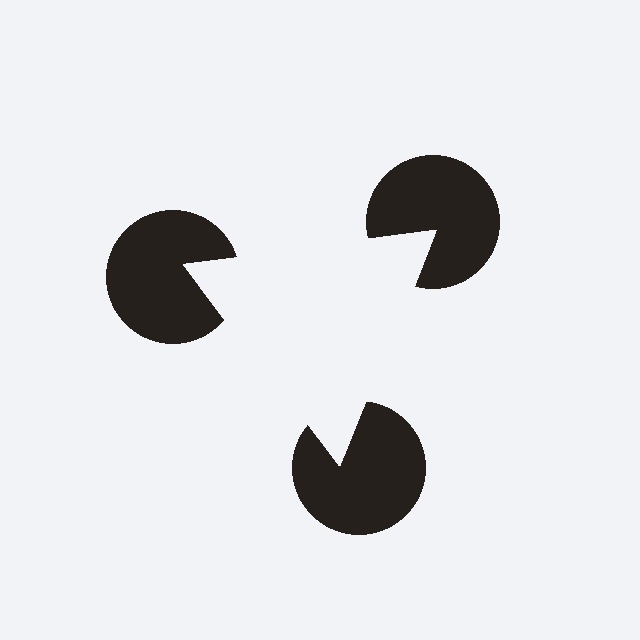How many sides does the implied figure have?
3 sides.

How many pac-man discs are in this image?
There are 3 — one at each vertex of the illusory triangle.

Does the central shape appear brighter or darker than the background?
It typically appears slightly brighter than the background, even though no actual brightness change is drawn.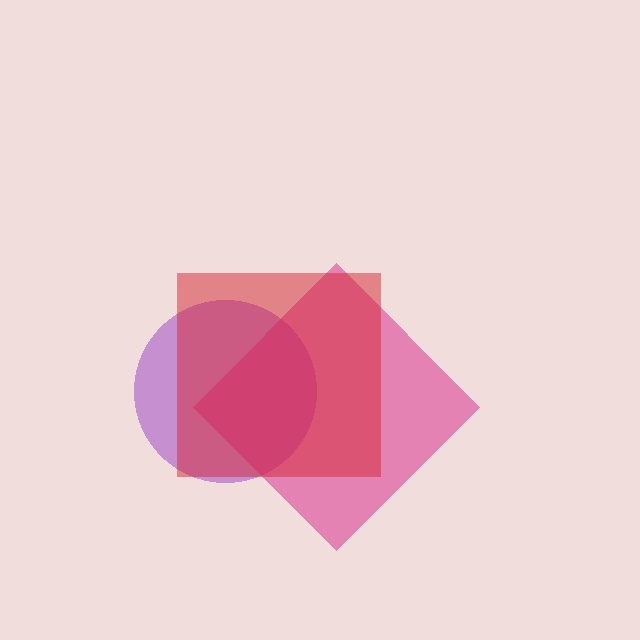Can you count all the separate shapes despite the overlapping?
Yes, there are 3 separate shapes.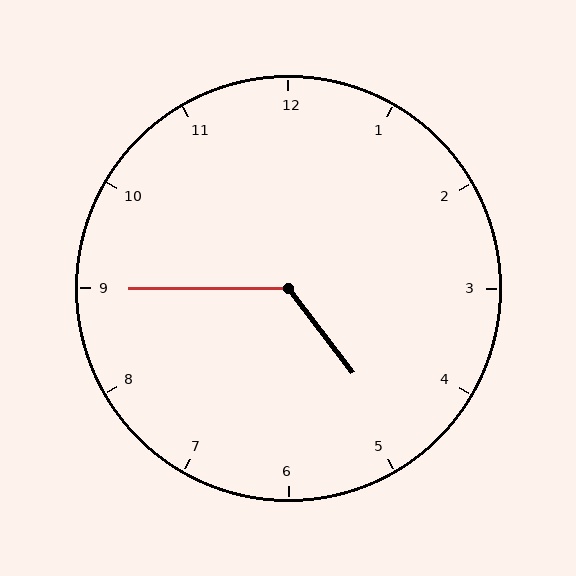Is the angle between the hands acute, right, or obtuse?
It is obtuse.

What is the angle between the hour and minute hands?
Approximately 128 degrees.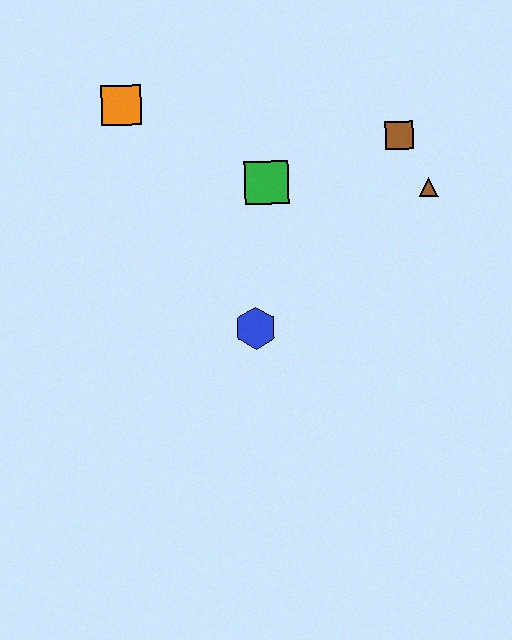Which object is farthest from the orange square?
The brown triangle is farthest from the orange square.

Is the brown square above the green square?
Yes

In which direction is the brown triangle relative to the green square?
The brown triangle is to the right of the green square.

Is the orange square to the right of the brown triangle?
No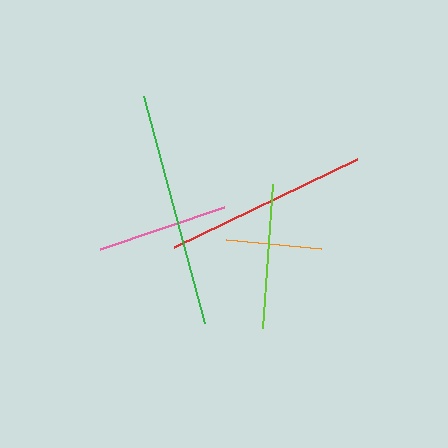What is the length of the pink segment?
The pink segment is approximately 131 pixels long.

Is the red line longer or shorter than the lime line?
The red line is longer than the lime line.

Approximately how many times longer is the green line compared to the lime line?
The green line is approximately 1.6 times the length of the lime line.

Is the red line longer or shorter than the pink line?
The red line is longer than the pink line.